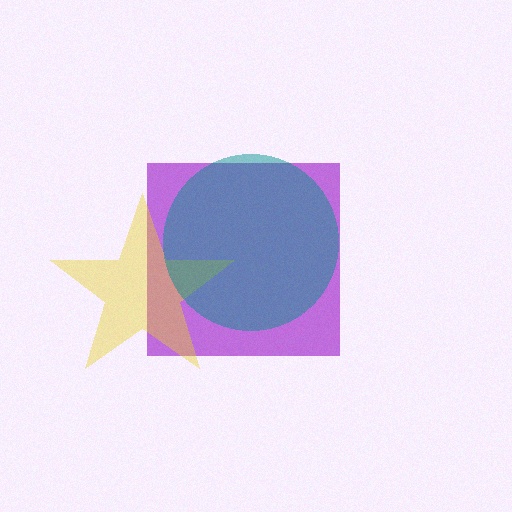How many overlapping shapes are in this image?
There are 3 overlapping shapes in the image.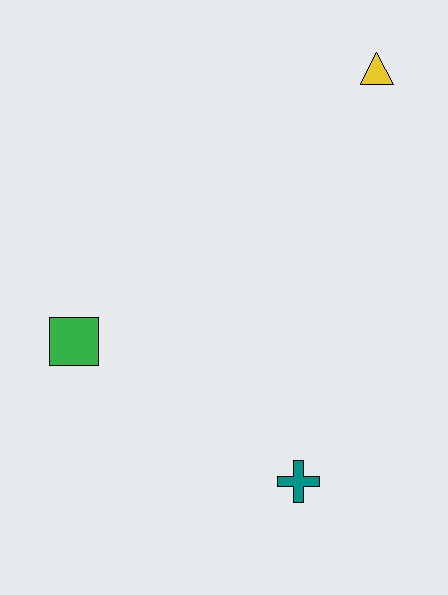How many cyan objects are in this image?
There are no cyan objects.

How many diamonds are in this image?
There are no diamonds.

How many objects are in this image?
There are 3 objects.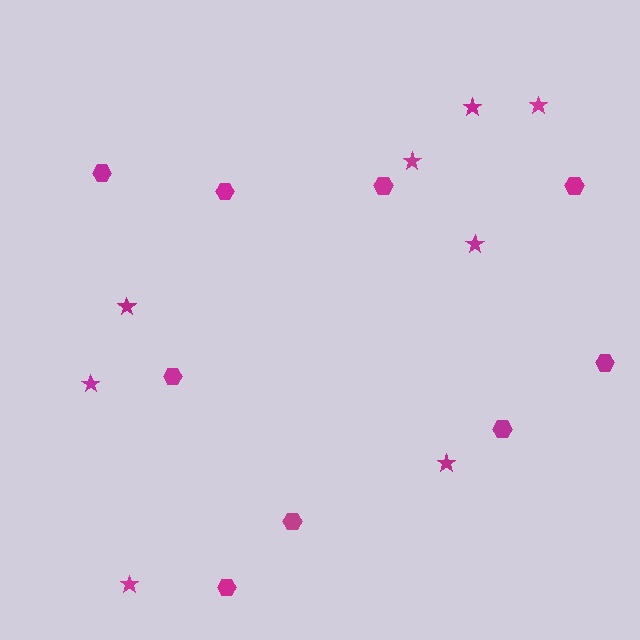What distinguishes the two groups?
There are 2 groups: one group of hexagons (9) and one group of stars (8).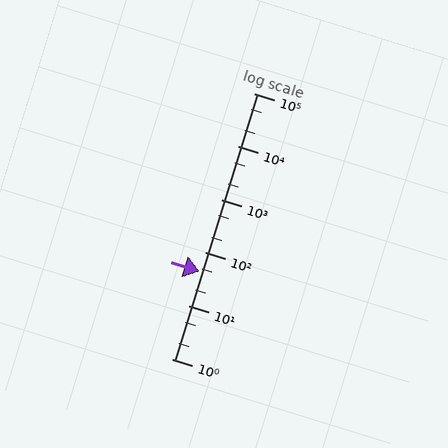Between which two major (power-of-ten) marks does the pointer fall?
The pointer is between 10 and 100.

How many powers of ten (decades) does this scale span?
The scale spans 5 decades, from 1 to 100000.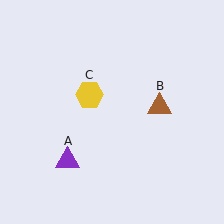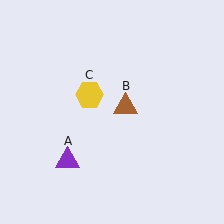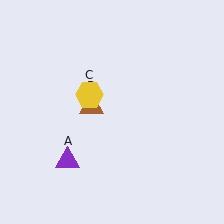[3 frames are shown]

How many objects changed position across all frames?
1 object changed position: brown triangle (object B).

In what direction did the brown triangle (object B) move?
The brown triangle (object B) moved left.